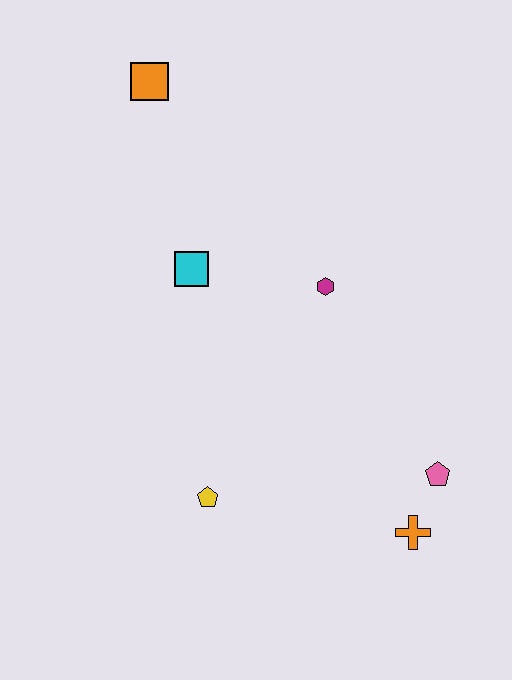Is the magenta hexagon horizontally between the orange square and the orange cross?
Yes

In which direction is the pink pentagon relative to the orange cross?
The pink pentagon is above the orange cross.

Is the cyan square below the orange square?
Yes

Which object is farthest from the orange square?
The orange cross is farthest from the orange square.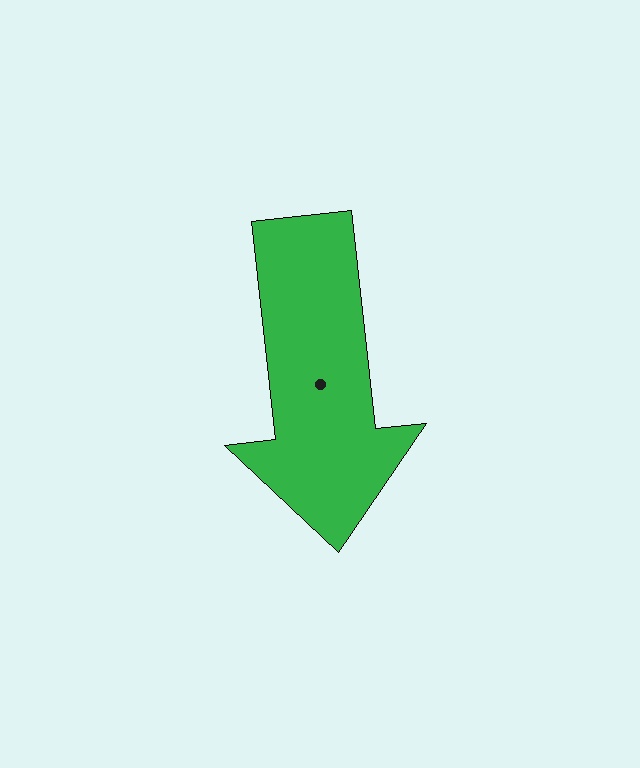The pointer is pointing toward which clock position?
Roughly 6 o'clock.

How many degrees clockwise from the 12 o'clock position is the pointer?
Approximately 174 degrees.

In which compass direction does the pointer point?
South.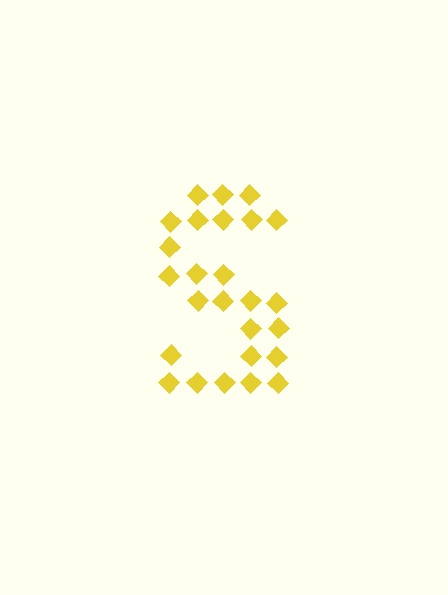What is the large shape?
The large shape is the letter S.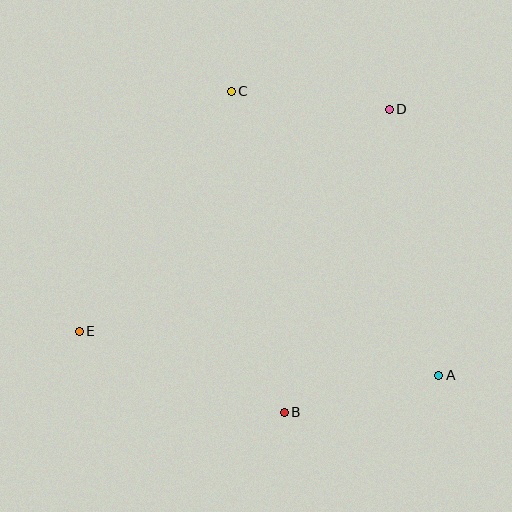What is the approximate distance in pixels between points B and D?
The distance between B and D is approximately 321 pixels.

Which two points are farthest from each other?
Points D and E are farthest from each other.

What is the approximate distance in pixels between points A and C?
The distance between A and C is approximately 352 pixels.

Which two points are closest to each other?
Points A and B are closest to each other.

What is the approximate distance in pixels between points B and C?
The distance between B and C is approximately 325 pixels.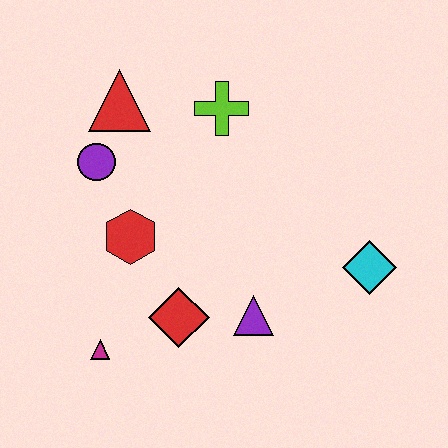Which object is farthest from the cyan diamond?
The red triangle is farthest from the cyan diamond.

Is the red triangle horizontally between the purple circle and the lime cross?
Yes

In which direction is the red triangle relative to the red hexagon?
The red triangle is above the red hexagon.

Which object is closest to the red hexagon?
The purple circle is closest to the red hexagon.